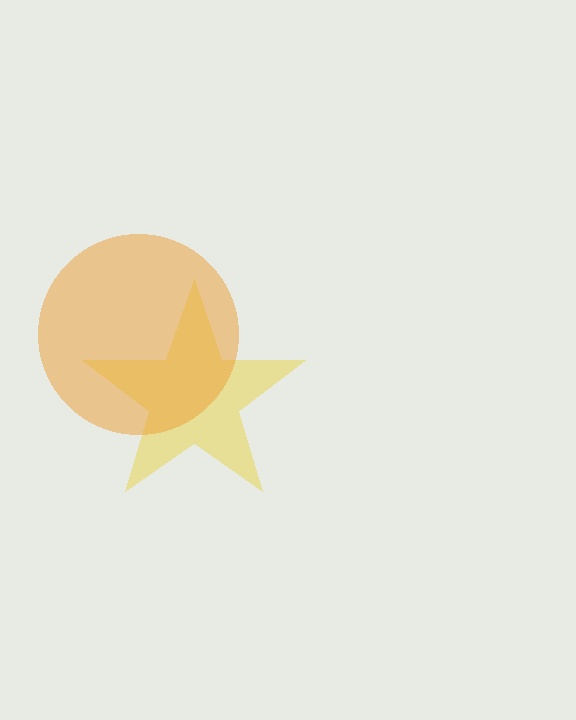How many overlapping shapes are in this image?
There are 2 overlapping shapes in the image.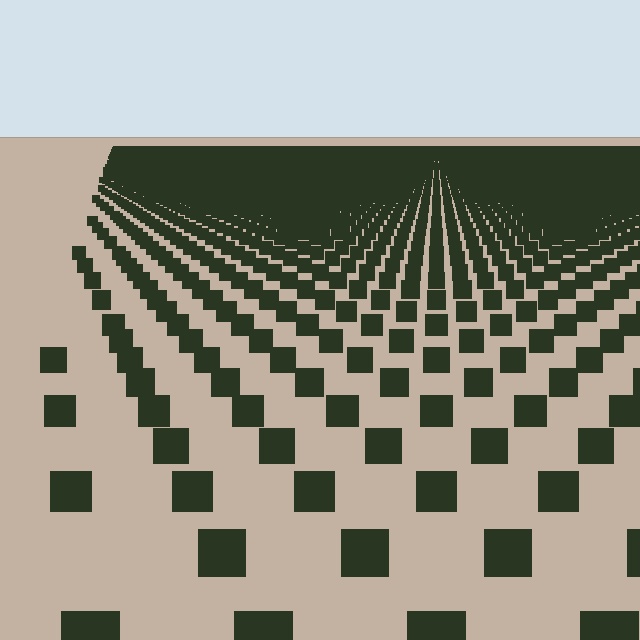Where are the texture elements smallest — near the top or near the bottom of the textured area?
Near the top.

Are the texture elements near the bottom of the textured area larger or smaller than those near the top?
Larger. Near the bottom, elements are closer to the viewer and appear at a bigger on-screen size.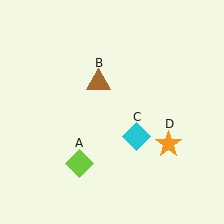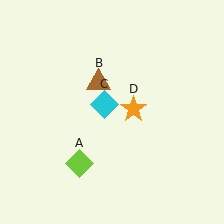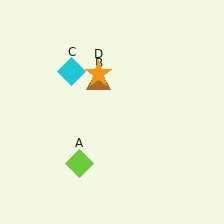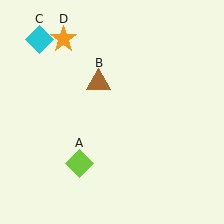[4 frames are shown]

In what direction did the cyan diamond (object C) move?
The cyan diamond (object C) moved up and to the left.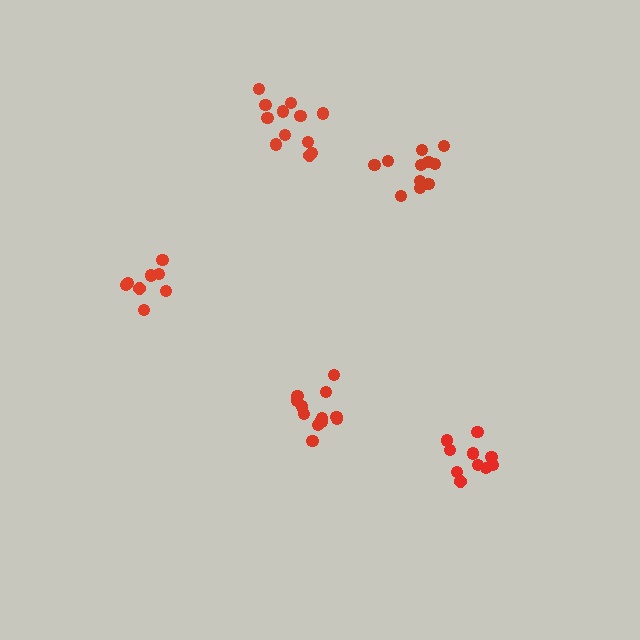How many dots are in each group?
Group 1: 8 dots, Group 2: 10 dots, Group 3: 13 dots, Group 4: 12 dots, Group 5: 11 dots (54 total).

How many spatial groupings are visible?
There are 5 spatial groupings.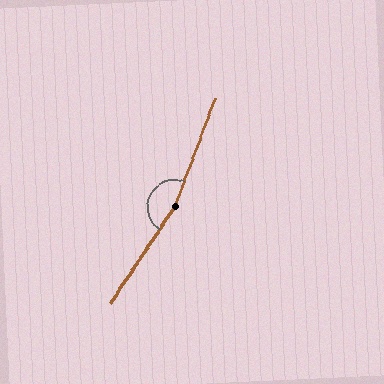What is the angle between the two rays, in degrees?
Approximately 167 degrees.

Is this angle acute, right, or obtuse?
It is obtuse.